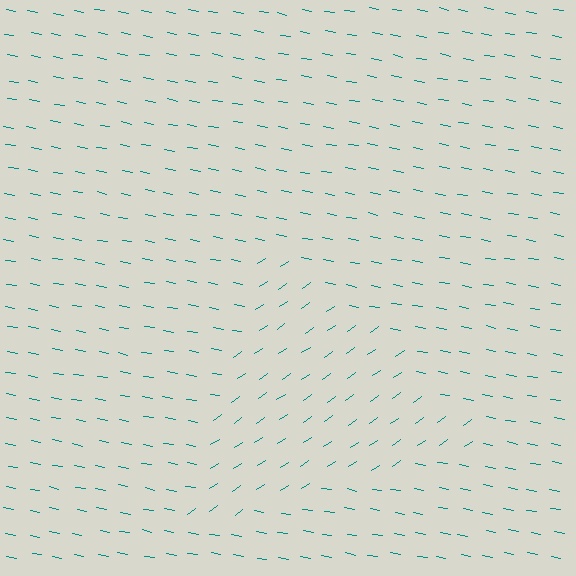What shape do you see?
I see a triangle.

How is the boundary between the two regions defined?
The boundary is defined purely by a change in line orientation (approximately 45 degrees difference). All lines are the same color and thickness.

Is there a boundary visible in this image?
Yes, there is a texture boundary formed by a change in line orientation.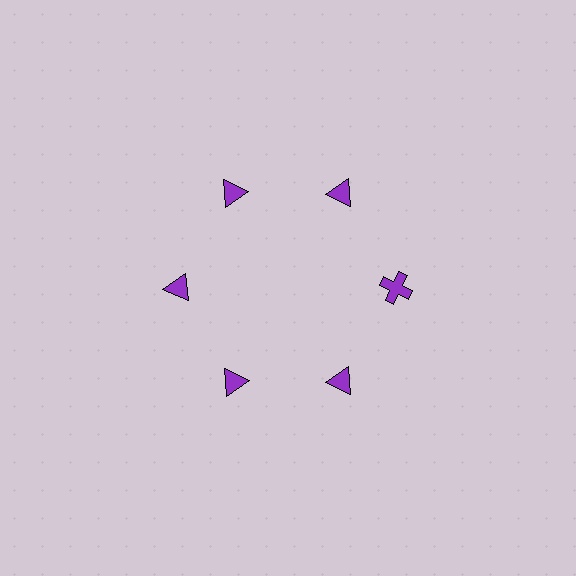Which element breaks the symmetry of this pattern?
The purple cross at roughly the 3 o'clock position breaks the symmetry. All other shapes are purple triangles.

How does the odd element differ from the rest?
It has a different shape: cross instead of triangle.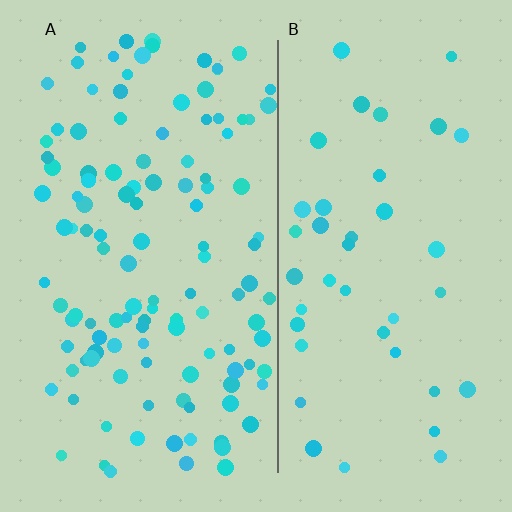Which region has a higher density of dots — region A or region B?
A (the left).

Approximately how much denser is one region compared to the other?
Approximately 2.9× — region A over region B.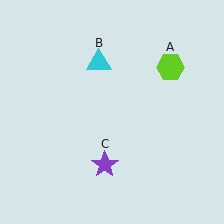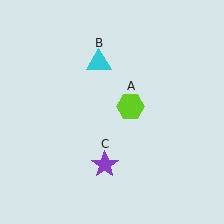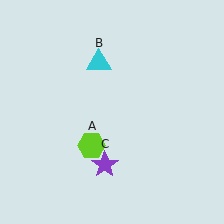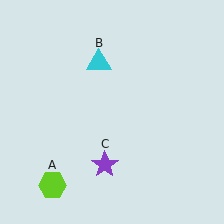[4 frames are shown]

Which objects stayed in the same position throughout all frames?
Cyan triangle (object B) and purple star (object C) remained stationary.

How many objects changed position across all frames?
1 object changed position: lime hexagon (object A).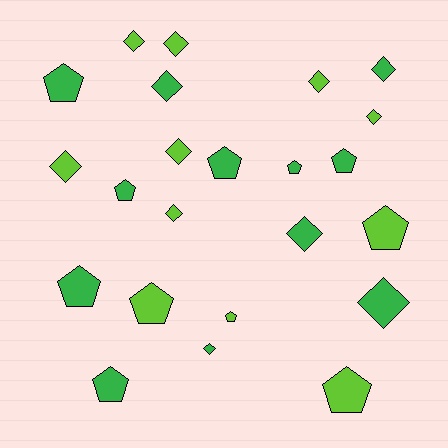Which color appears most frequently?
Green, with 12 objects.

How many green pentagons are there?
There are 7 green pentagons.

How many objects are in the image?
There are 23 objects.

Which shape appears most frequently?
Diamond, with 12 objects.